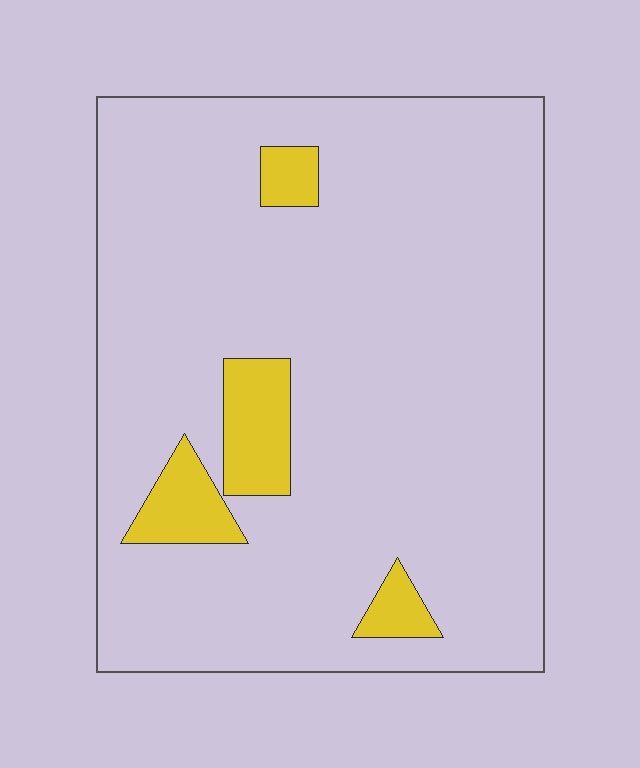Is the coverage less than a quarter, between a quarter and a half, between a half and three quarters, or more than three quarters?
Less than a quarter.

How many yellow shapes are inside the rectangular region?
4.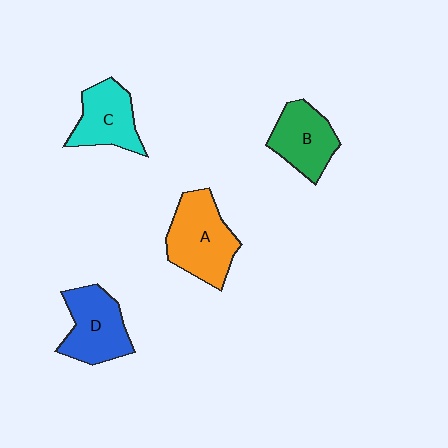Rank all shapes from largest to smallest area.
From largest to smallest: A (orange), D (blue), B (green), C (cyan).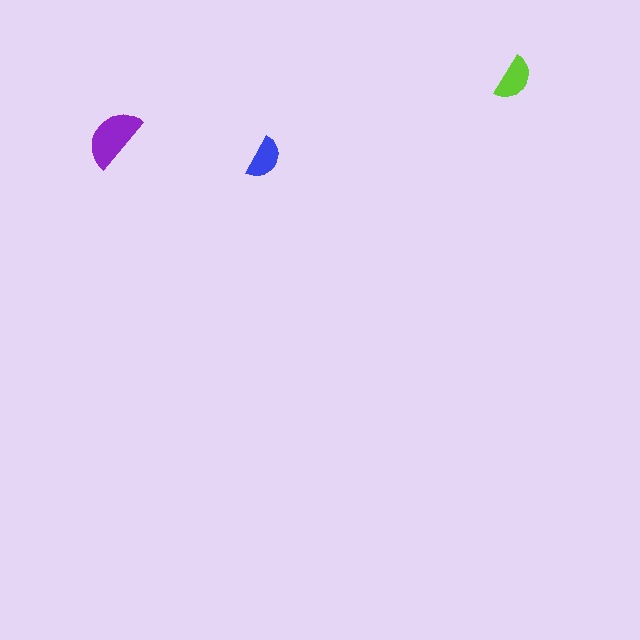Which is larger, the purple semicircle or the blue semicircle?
The purple one.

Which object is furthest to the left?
The purple semicircle is leftmost.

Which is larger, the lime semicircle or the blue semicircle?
The lime one.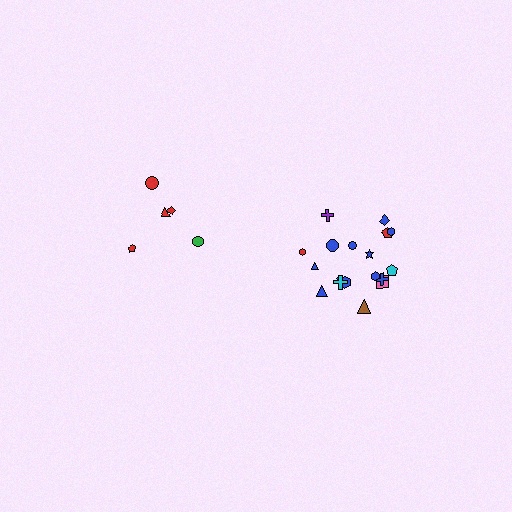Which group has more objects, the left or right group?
The right group.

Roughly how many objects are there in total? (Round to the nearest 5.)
Roughly 25 objects in total.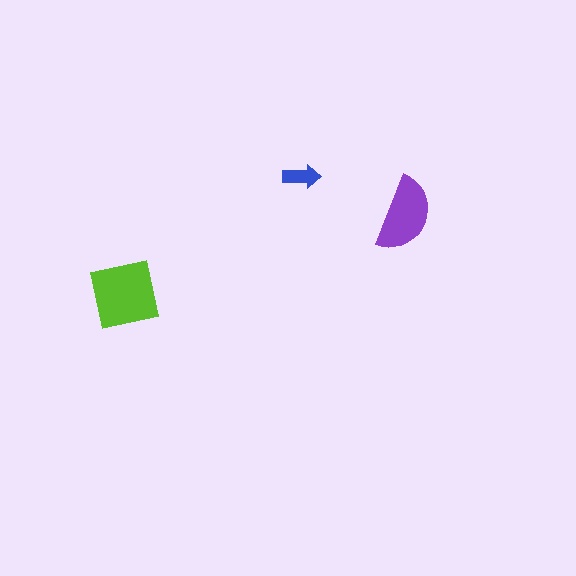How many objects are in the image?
There are 3 objects in the image.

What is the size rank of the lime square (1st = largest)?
1st.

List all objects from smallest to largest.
The blue arrow, the purple semicircle, the lime square.